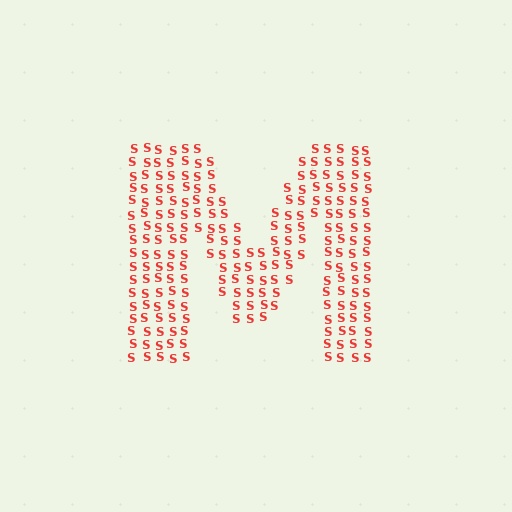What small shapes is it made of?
It is made of small letter S's.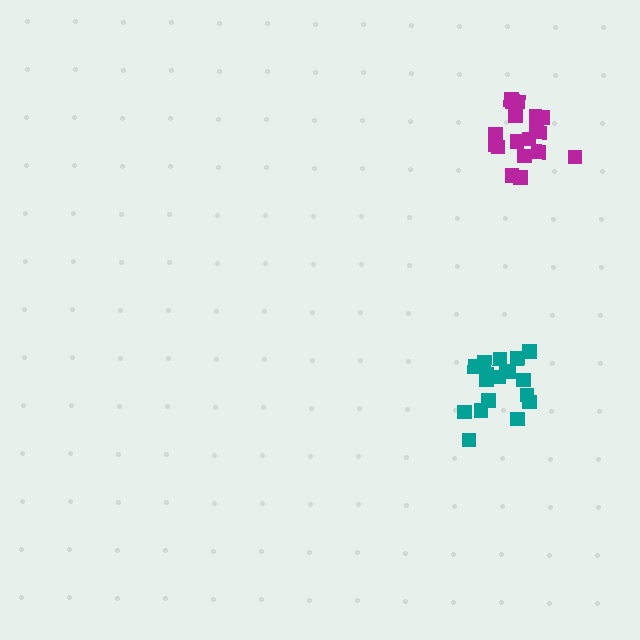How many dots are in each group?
Group 1: 18 dots, Group 2: 18 dots (36 total).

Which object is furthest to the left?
The teal cluster is leftmost.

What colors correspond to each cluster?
The clusters are colored: magenta, teal.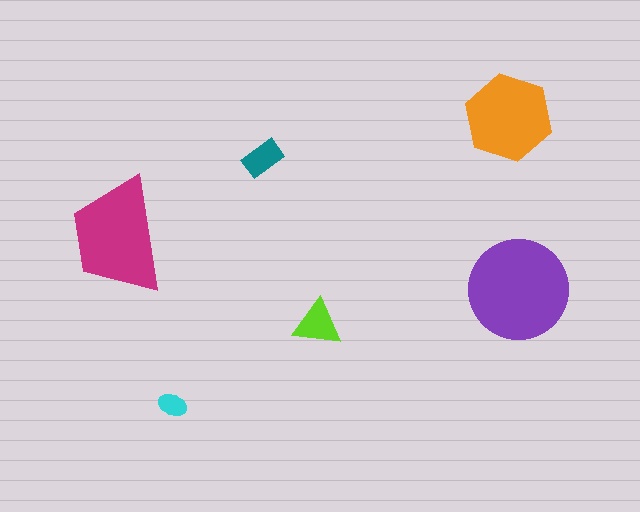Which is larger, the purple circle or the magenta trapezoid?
The purple circle.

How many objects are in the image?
There are 6 objects in the image.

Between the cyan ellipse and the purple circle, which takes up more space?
The purple circle.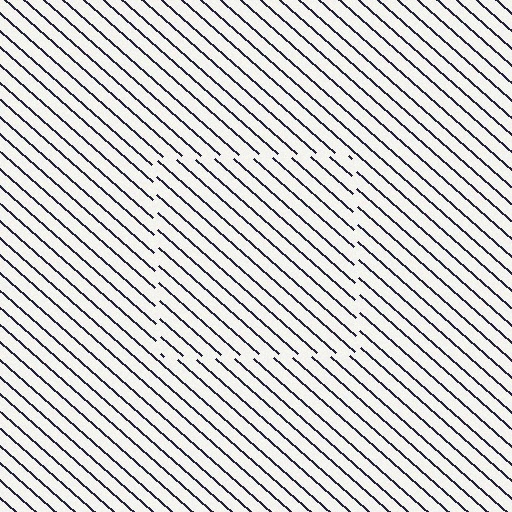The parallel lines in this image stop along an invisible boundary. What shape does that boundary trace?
An illusory square. The interior of the shape contains the same grating, shifted by half a period — the contour is defined by the phase discontinuity where line-ends from the inner and outer gratings abut.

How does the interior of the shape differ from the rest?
The interior of the shape contains the same grating, shifted by half a period — the contour is defined by the phase discontinuity where line-ends from the inner and outer gratings abut.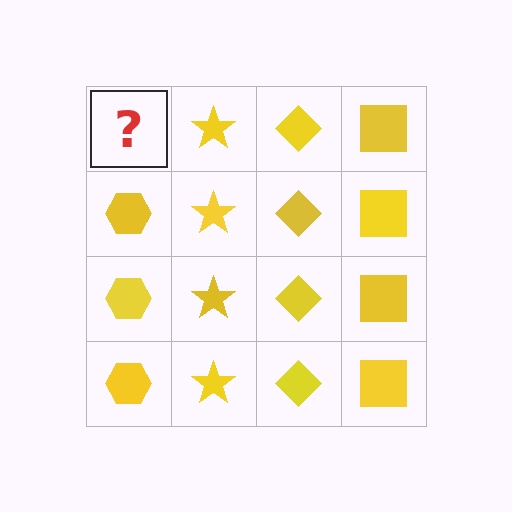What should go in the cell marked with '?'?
The missing cell should contain a yellow hexagon.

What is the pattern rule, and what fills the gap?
The rule is that each column has a consistent shape. The gap should be filled with a yellow hexagon.